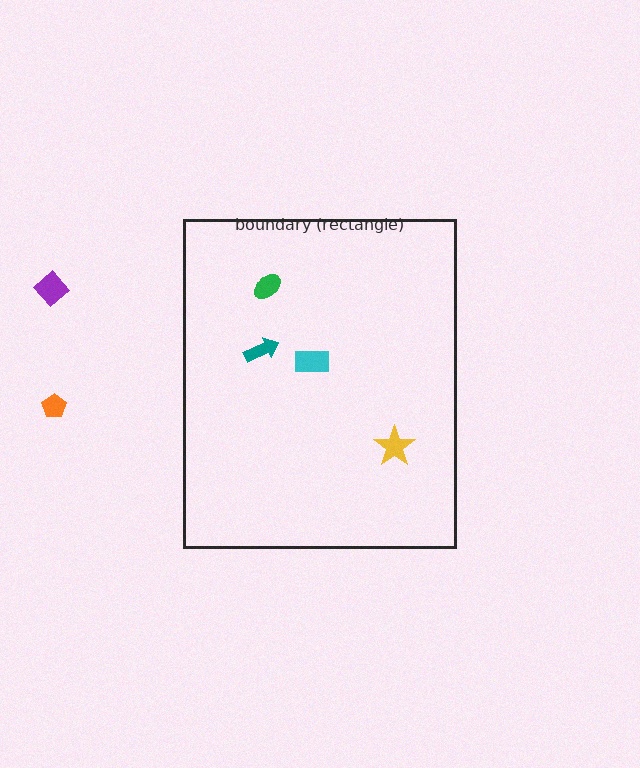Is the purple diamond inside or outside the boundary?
Outside.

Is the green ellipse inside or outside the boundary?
Inside.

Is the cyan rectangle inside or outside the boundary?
Inside.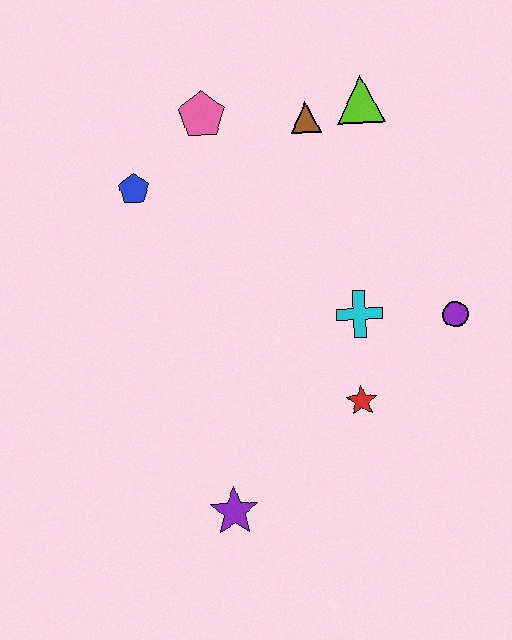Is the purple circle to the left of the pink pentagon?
No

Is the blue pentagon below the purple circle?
No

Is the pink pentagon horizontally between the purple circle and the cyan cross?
No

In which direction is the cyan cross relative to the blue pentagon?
The cyan cross is to the right of the blue pentagon.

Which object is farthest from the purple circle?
The blue pentagon is farthest from the purple circle.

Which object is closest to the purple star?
The red star is closest to the purple star.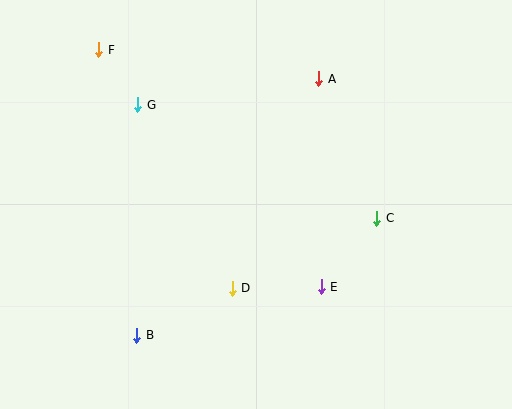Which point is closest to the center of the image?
Point D at (232, 288) is closest to the center.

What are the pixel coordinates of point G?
Point G is at (138, 105).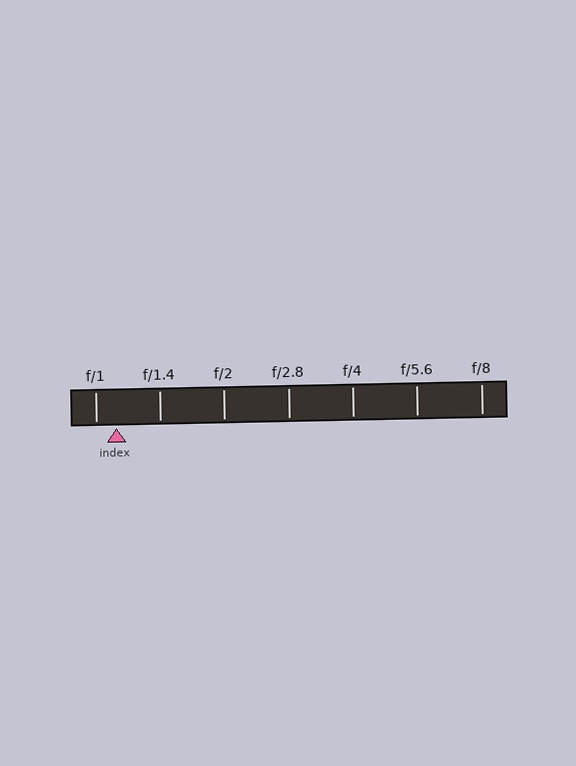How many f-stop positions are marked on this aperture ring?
There are 7 f-stop positions marked.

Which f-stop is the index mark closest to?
The index mark is closest to f/1.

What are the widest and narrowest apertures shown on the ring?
The widest aperture shown is f/1 and the narrowest is f/8.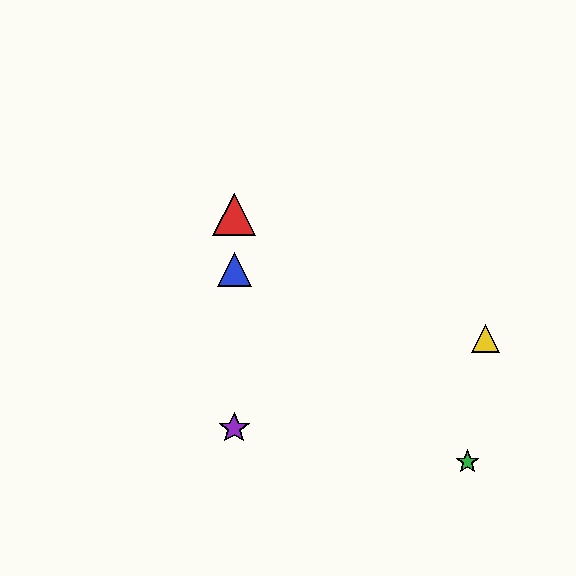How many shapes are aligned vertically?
3 shapes (the red triangle, the blue triangle, the purple star) are aligned vertically.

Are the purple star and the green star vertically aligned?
No, the purple star is at x≈234 and the green star is at x≈468.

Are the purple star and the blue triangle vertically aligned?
Yes, both are at x≈234.